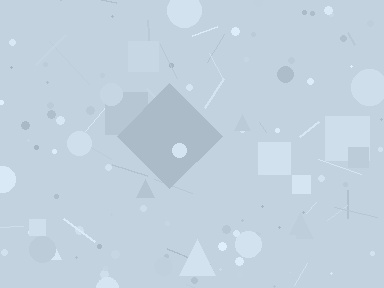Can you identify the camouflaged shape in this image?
The camouflaged shape is a diamond.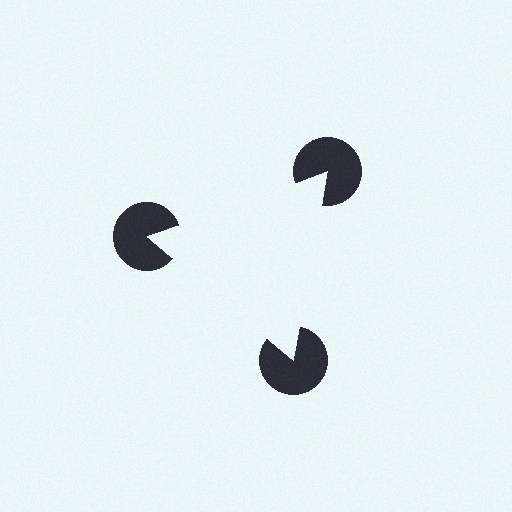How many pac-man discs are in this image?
There are 3 — one at each vertex of the illusory triangle.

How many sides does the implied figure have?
3 sides.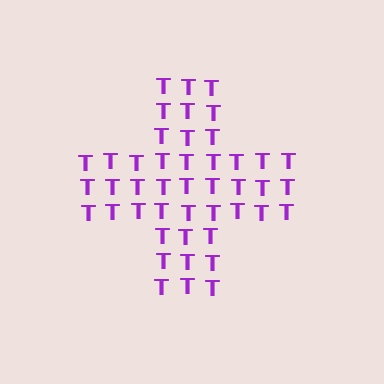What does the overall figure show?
The overall figure shows a cross.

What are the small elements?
The small elements are letter T's.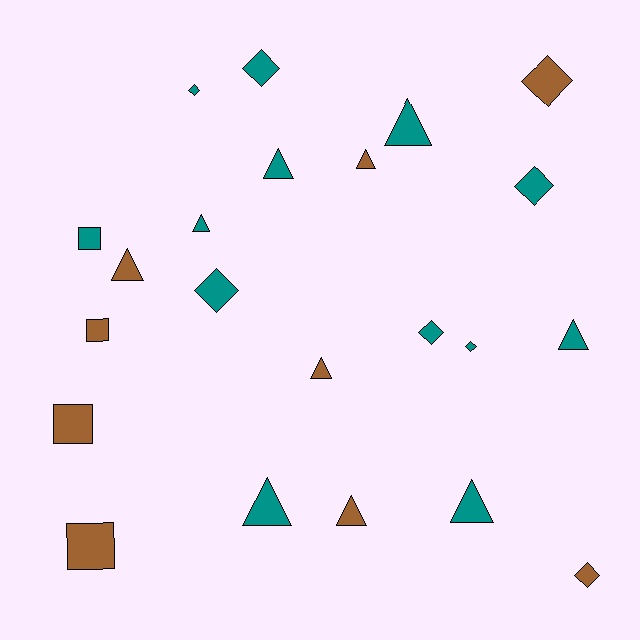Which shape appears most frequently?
Triangle, with 10 objects.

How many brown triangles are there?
There are 4 brown triangles.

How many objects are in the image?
There are 22 objects.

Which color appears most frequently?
Teal, with 13 objects.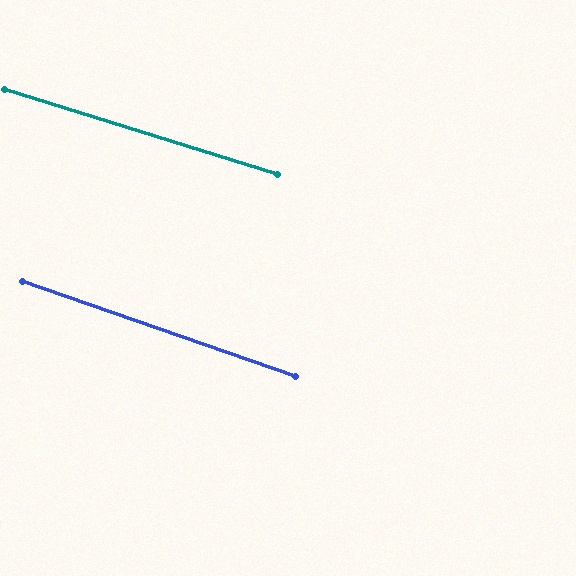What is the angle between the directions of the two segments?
Approximately 2 degrees.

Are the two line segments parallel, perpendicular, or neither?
Parallel — their directions differ by only 1.9°.